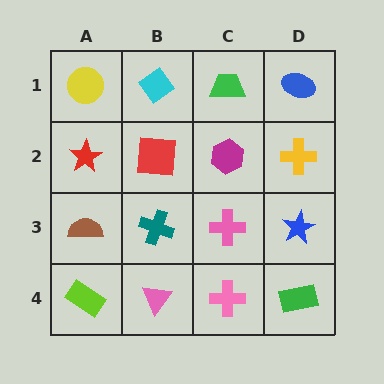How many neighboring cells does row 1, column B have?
3.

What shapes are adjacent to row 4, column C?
A pink cross (row 3, column C), a pink triangle (row 4, column B), a green rectangle (row 4, column D).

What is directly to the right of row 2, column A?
A red square.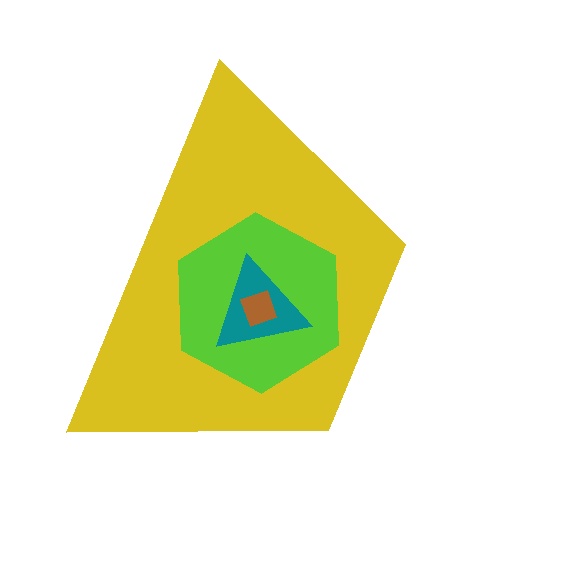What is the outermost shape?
The yellow trapezoid.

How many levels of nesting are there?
4.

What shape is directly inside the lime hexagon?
The teal triangle.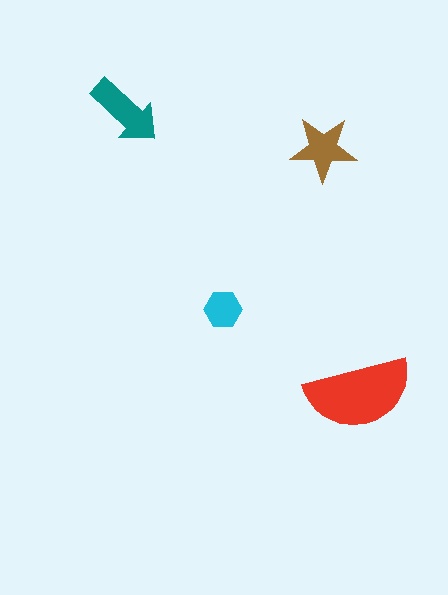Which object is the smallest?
The cyan hexagon.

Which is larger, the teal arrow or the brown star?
The teal arrow.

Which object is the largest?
The red semicircle.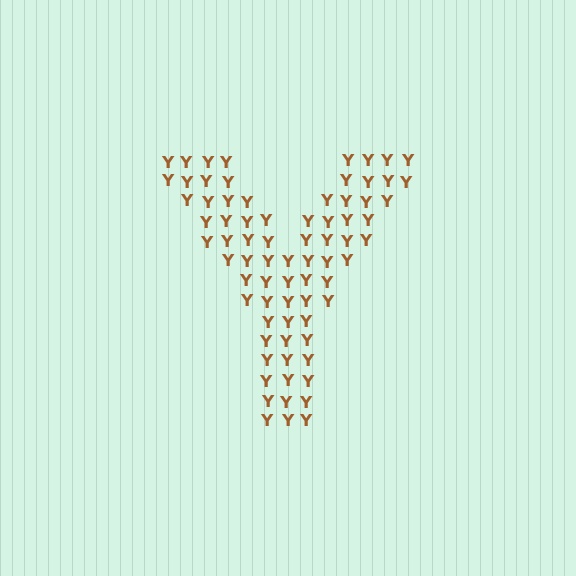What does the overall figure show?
The overall figure shows the letter Y.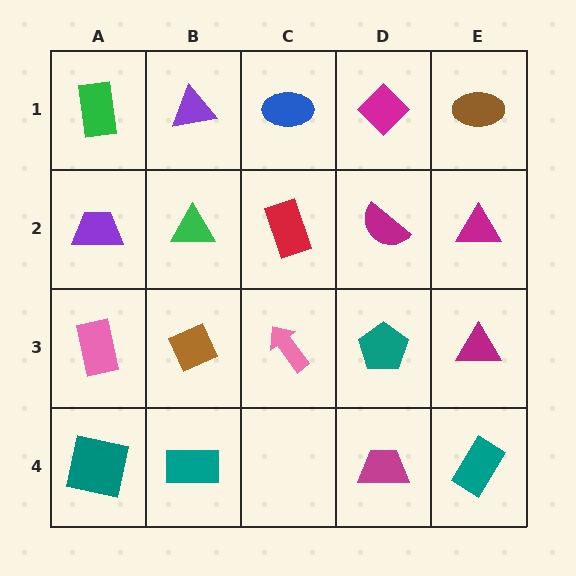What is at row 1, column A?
A green rectangle.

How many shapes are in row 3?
5 shapes.